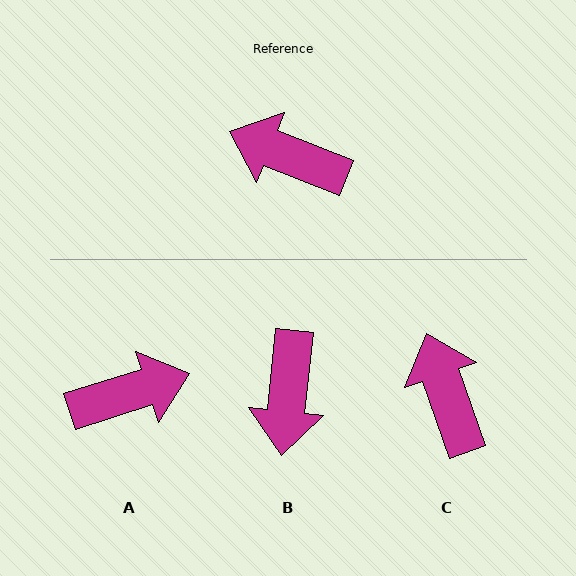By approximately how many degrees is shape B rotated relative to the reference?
Approximately 106 degrees counter-clockwise.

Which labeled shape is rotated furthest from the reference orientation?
A, about 140 degrees away.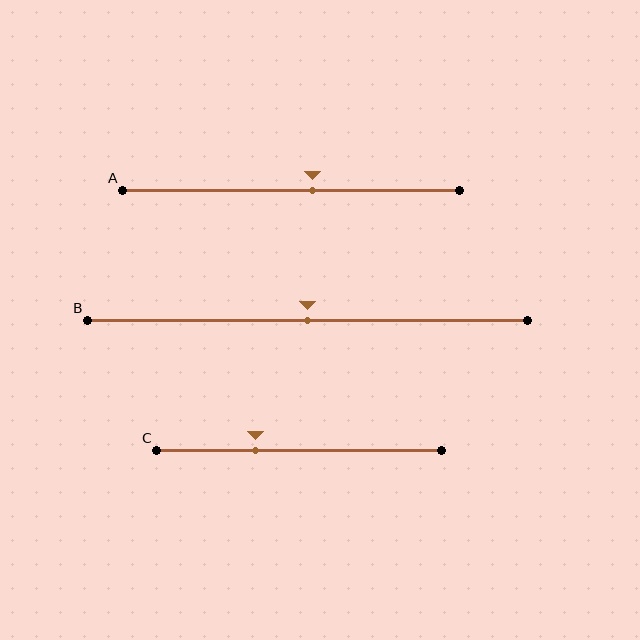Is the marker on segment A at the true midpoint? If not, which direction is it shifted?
No, the marker on segment A is shifted to the right by about 7% of the segment length.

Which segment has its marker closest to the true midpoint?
Segment B has its marker closest to the true midpoint.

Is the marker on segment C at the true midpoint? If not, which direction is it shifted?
No, the marker on segment C is shifted to the left by about 15% of the segment length.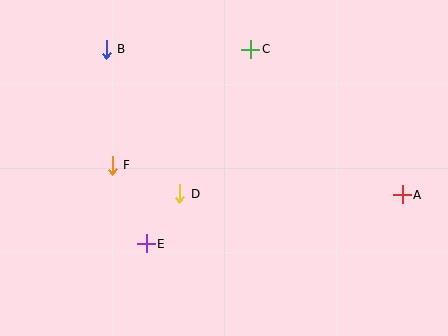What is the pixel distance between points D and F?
The distance between D and F is 73 pixels.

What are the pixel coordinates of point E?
Point E is at (146, 244).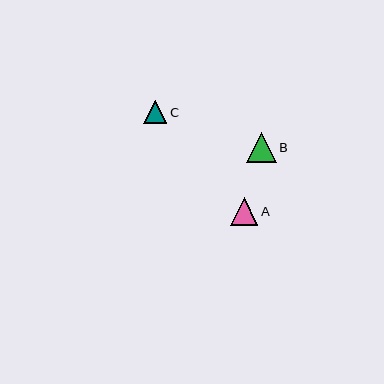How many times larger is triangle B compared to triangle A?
Triangle B is approximately 1.1 times the size of triangle A.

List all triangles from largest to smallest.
From largest to smallest: B, A, C.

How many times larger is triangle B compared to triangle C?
Triangle B is approximately 1.3 times the size of triangle C.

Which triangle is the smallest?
Triangle C is the smallest with a size of approximately 23 pixels.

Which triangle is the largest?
Triangle B is the largest with a size of approximately 30 pixels.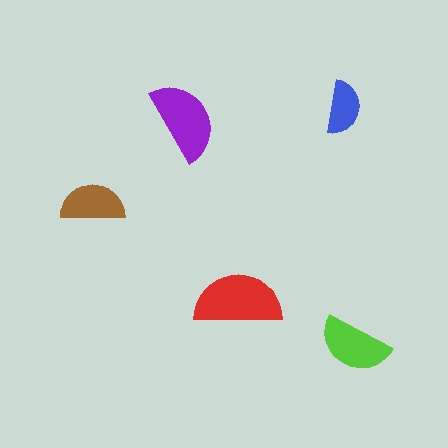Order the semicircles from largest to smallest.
the red one, the purple one, the lime one, the brown one, the blue one.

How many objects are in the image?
There are 5 objects in the image.